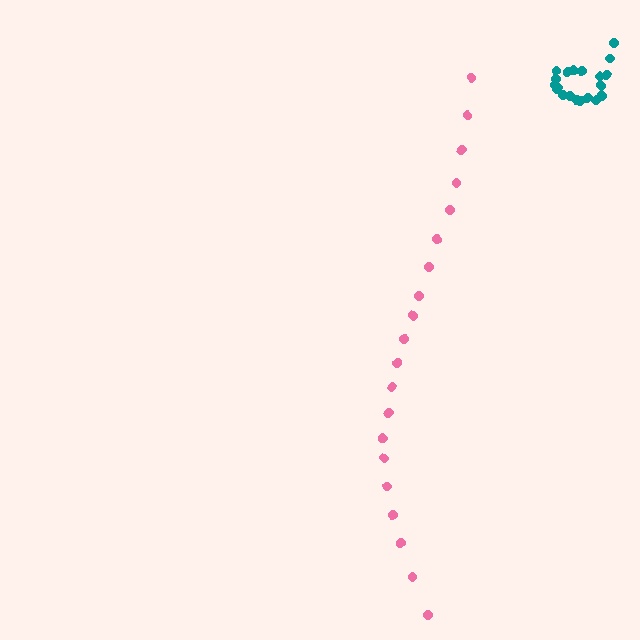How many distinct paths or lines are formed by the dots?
There are 2 distinct paths.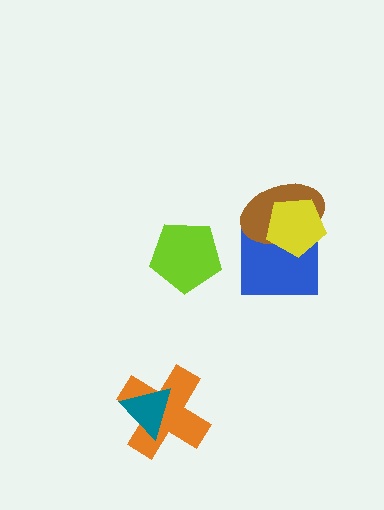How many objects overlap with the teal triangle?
1 object overlaps with the teal triangle.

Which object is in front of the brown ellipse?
The yellow pentagon is in front of the brown ellipse.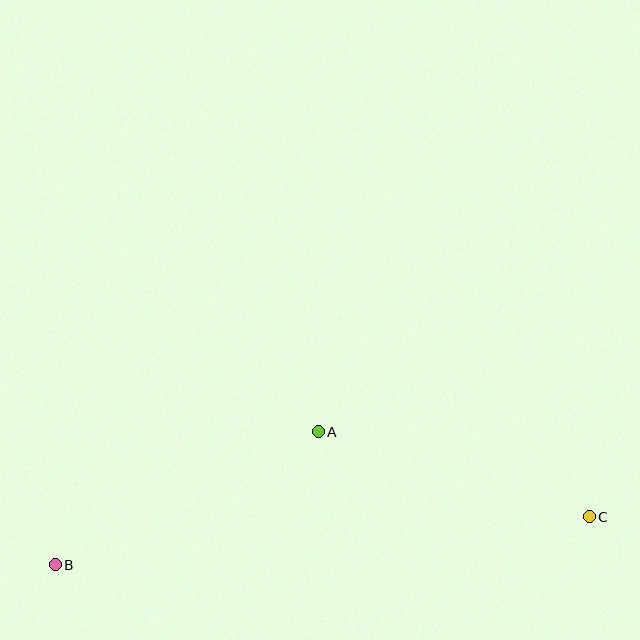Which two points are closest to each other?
Points A and C are closest to each other.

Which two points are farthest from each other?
Points B and C are farthest from each other.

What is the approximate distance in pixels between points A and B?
The distance between A and B is approximately 295 pixels.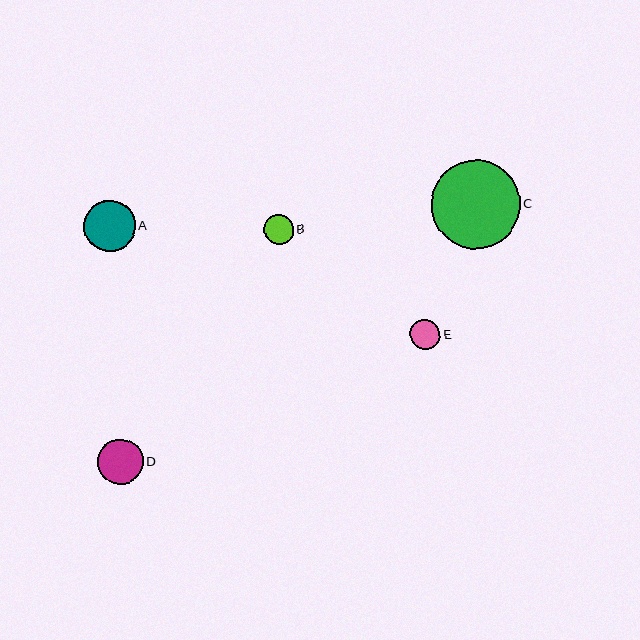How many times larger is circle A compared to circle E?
Circle A is approximately 1.7 times the size of circle E.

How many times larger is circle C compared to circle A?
Circle C is approximately 1.7 times the size of circle A.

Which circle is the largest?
Circle C is the largest with a size of approximately 89 pixels.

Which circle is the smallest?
Circle B is the smallest with a size of approximately 30 pixels.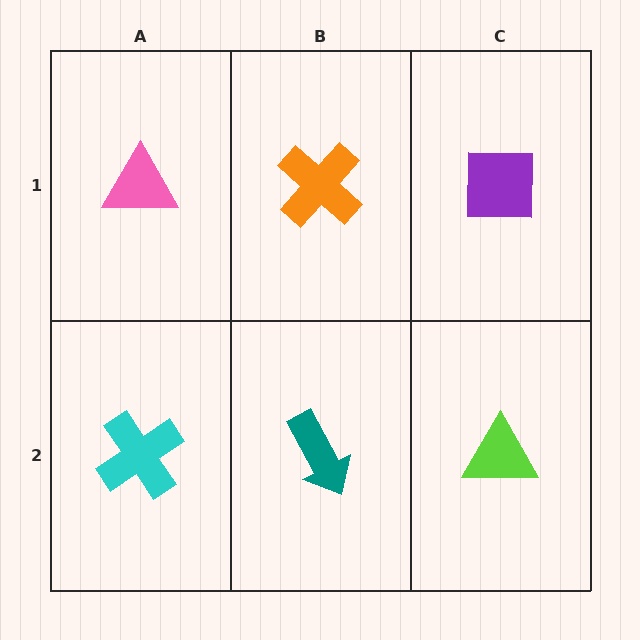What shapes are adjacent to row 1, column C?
A lime triangle (row 2, column C), an orange cross (row 1, column B).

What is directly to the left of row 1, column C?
An orange cross.